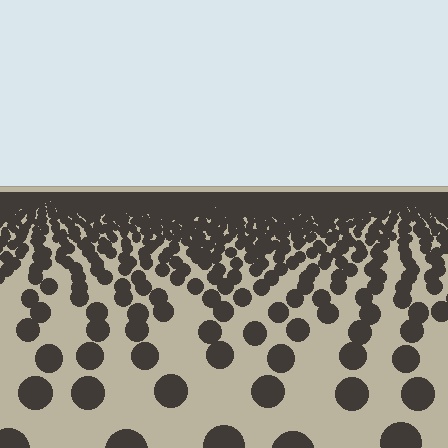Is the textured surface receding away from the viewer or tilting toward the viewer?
The surface is receding away from the viewer. Texture elements get smaller and denser toward the top.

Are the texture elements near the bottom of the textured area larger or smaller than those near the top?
Larger. Near the bottom, elements are closer to the viewer and appear at a bigger on-screen size.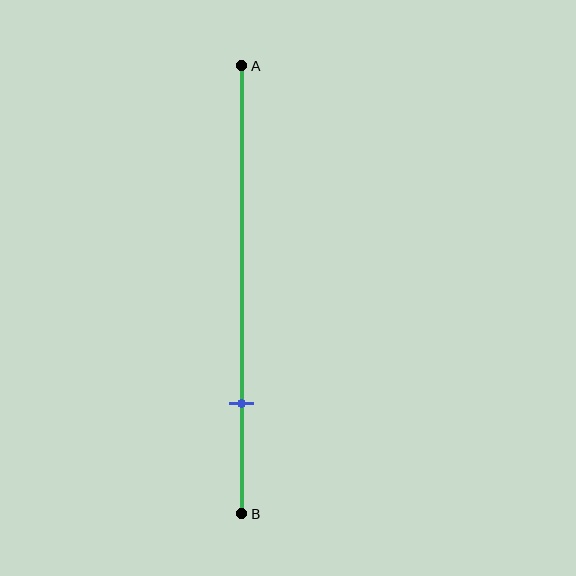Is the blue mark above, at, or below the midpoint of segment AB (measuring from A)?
The blue mark is below the midpoint of segment AB.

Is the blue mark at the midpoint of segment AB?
No, the mark is at about 75% from A, not at the 50% midpoint.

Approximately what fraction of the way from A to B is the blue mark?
The blue mark is approximately 75% of the way from A to B.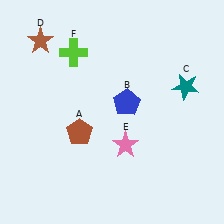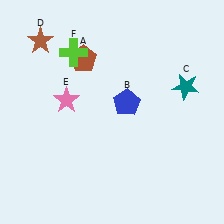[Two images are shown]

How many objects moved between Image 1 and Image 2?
2 objects moved between the two images.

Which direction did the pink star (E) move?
The pink star (E) moved left.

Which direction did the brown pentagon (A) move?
The brown pentagon (A) moved up.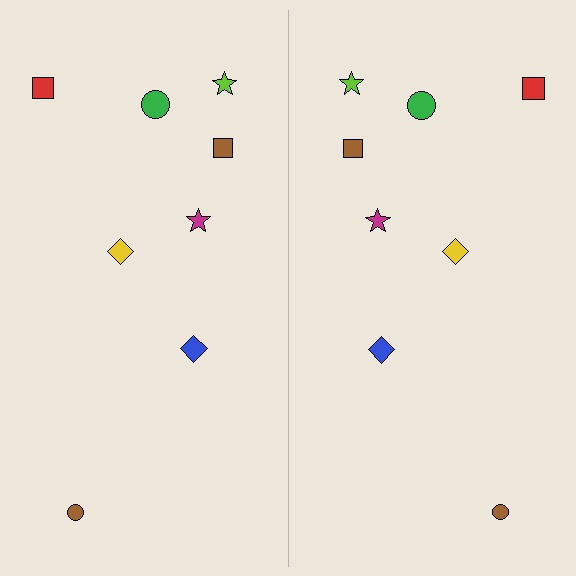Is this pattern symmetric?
Yes, this pattern has bilateral (reflection) symmetry.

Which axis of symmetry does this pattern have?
The pattern has a vertical axis of symmetry running through the center of the image.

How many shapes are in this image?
There are 16 shapes in this image.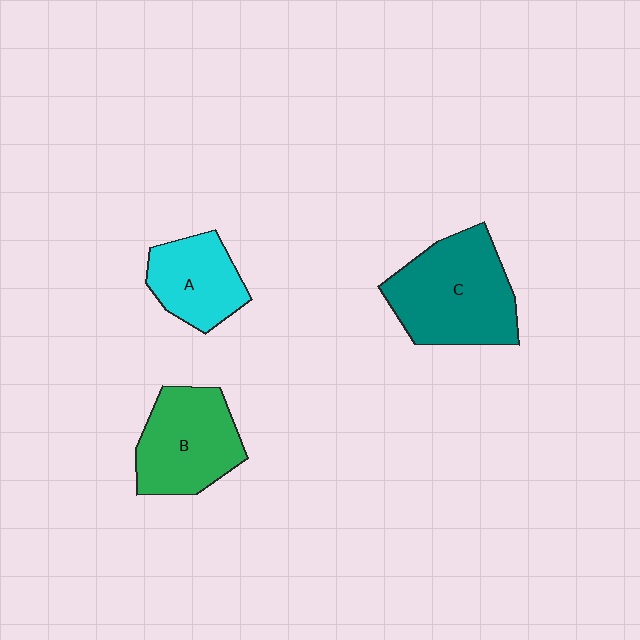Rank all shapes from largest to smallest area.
From largest to smallest: C (teal), B (green), A (cyan).